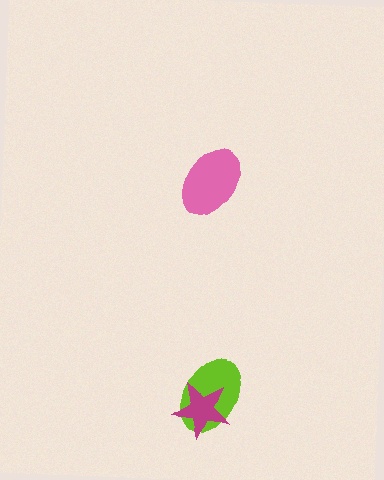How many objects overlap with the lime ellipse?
1 object overlaps with the lime ellipse.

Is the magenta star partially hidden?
No, no other shape covers it.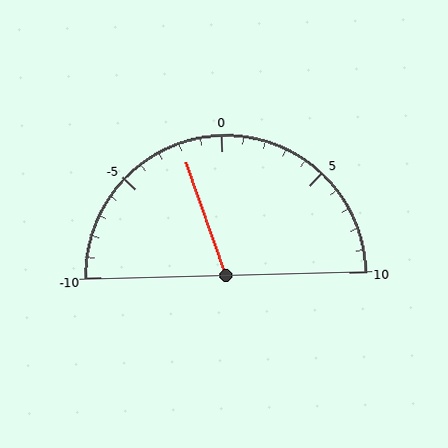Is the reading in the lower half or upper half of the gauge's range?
The reading is in the lower half of the range (-10 to 10).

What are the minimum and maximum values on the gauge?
The gauge ranges from -10 to 10.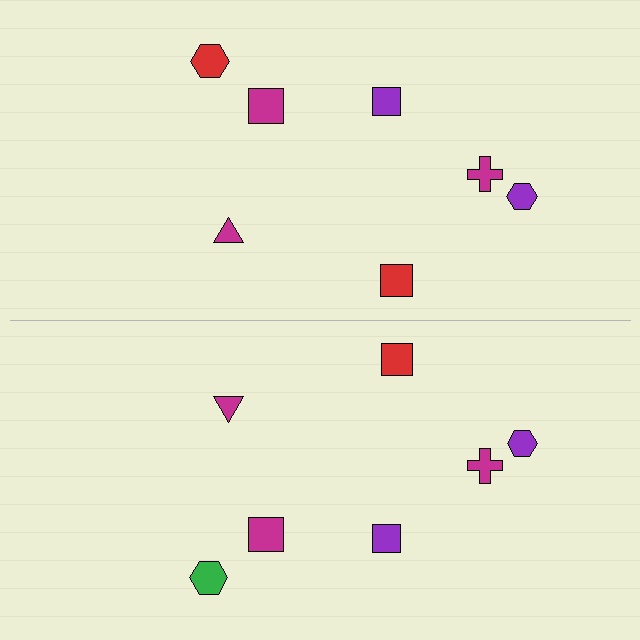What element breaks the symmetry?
The green hexagon on the bottom side breaks the symmetry — its mirror counterpart is red.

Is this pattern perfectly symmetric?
No, the pattern is not perfectly symmetric. The green hexagon on the bottom side breaks the symmetry — its mirror counterpart is red.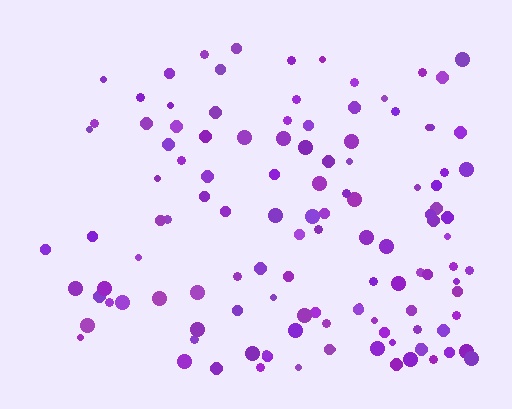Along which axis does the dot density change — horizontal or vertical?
Horizontal.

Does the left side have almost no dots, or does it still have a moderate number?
Still a moderate number, just noticeably fewer than the right.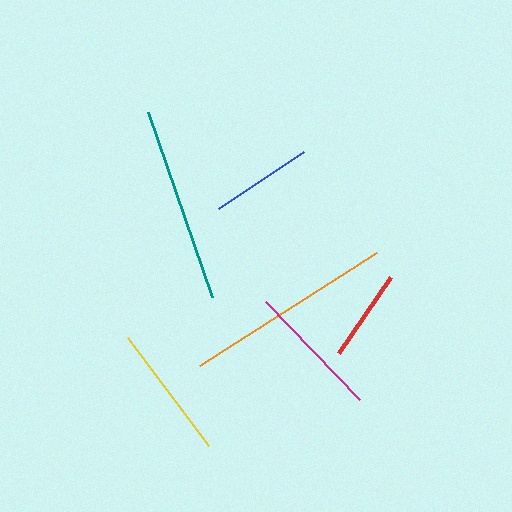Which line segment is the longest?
The orange line is the longest at approximately 210 pixels.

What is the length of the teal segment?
The teal segment is approximately 196 pixels long.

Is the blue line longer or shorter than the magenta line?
The magenta line is longer than the blue line.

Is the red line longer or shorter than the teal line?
The teal line is longer than the red line.